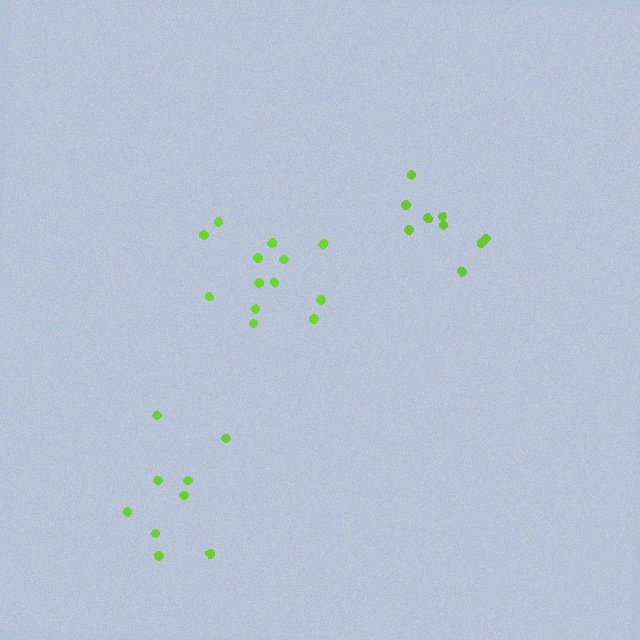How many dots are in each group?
Group 1: 9 dots, Group 2: 9 dots, Group 3: 13 dots (31 total).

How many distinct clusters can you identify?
There are 3 distinct clusters.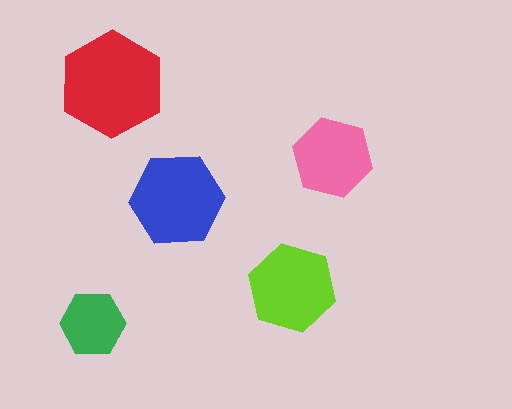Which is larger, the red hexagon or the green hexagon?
The red one.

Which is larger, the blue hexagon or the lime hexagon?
The blue one.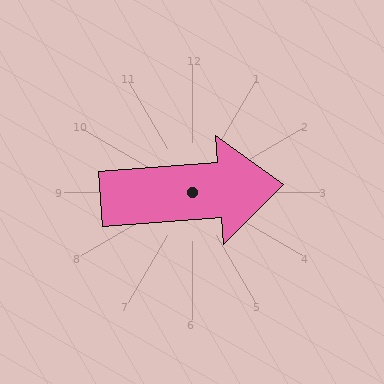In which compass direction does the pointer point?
East.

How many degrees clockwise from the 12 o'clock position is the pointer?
Approximately 86 degrees.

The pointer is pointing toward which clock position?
Roughly 3 o'clock.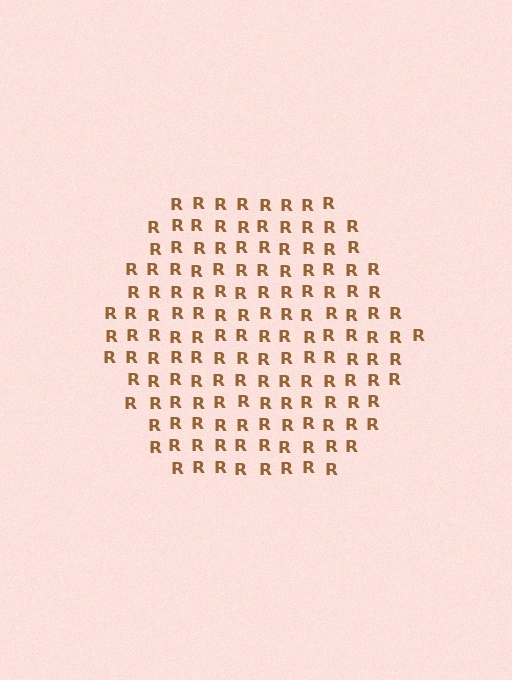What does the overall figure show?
The overall figure shows a hexagon.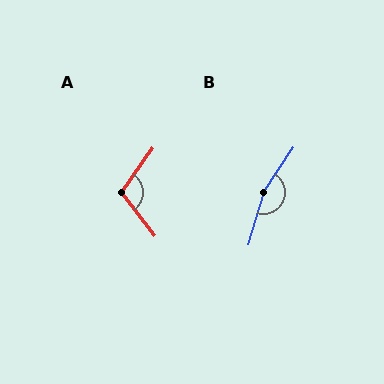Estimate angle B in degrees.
Approximately 163 degrees.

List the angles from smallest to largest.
A (107°), B (163°).